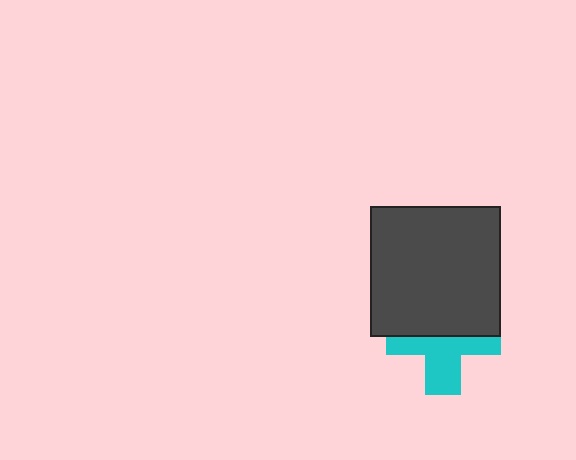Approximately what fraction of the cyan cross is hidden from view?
Roughly 50% of the cyan cross is hidden behind the dark gray square.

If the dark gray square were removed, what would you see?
You would see the complete cyan cross.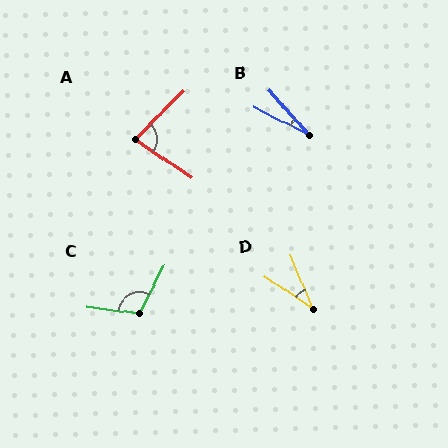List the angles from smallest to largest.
B (21°), D (34°), A (79°), C (110°).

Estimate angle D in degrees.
Approximately 34 degrees.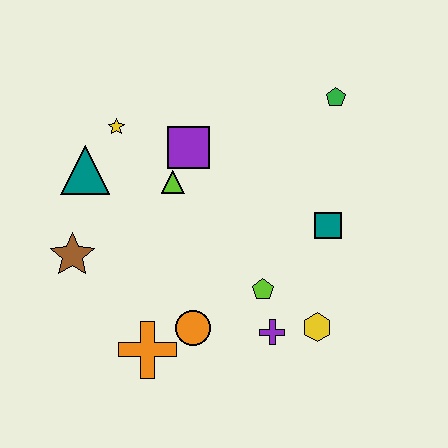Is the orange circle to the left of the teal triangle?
No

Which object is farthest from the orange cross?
The green pentagon is farthest from the orange cross.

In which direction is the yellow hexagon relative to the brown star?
The yellow hexagon is to the right of the brown star.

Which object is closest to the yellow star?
The teal triangle is closest to the yellow star.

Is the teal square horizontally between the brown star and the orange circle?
No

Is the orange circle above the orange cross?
Yes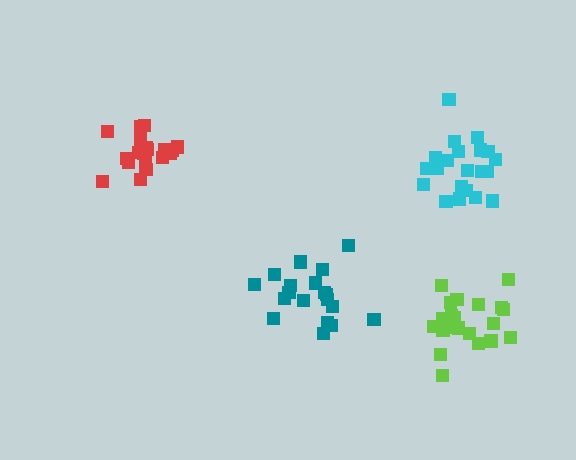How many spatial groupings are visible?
There are 4 spatial groupings.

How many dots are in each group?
Group 1: 20 dots, Group 2: 21 dots, Group 3: 20 dots, Group 4: 21 dots (82 total).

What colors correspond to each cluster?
The clusters are colored: red, lime, teal, cyan.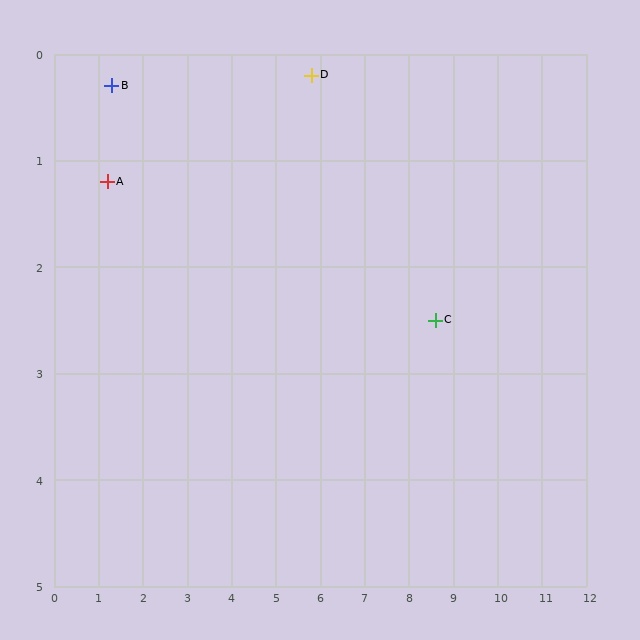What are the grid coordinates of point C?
Point C is at approximately (8.6, 2.5).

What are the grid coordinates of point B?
Point B is at approximately (1.3, 0.3).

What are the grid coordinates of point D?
Point D is at approximately (5.8, 0.2).